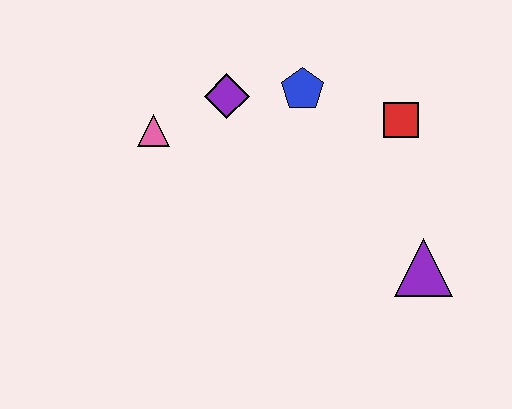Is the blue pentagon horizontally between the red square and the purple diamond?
Yes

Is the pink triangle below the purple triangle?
No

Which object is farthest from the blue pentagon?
The purple triangle is farthest from the blue pentagon.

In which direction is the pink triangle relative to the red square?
The pink triangle is to the left of the red square.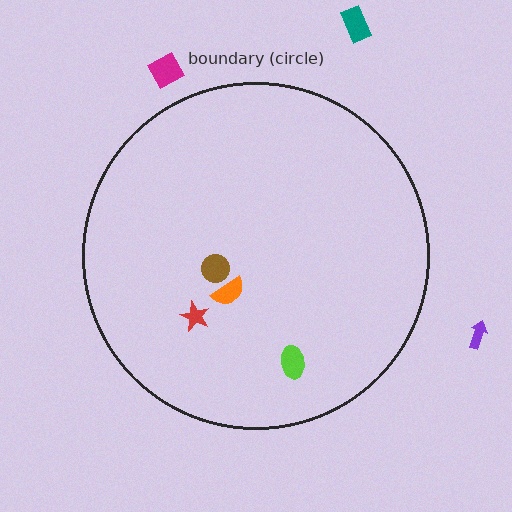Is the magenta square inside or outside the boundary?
Outside.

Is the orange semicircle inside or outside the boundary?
Inside.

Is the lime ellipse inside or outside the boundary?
Inside.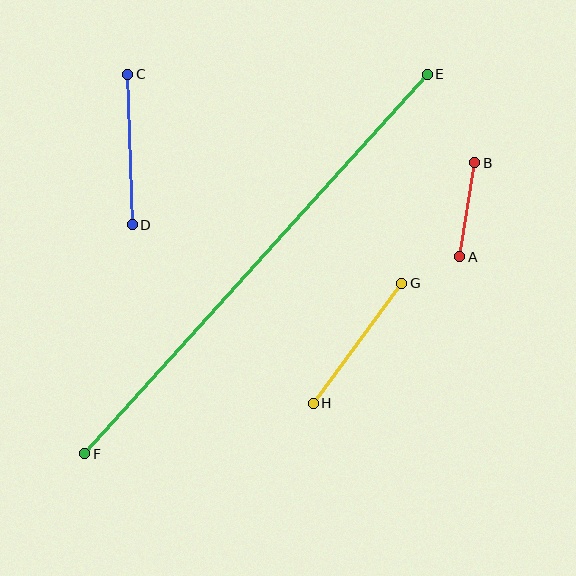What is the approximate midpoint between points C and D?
The midpoint is at approximately (130, 149) pixels.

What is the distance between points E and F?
The distance is approximately 511 pixels.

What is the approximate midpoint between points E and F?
The midpoint is at approximately (256, 264) pixels.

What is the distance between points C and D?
The distance is approximately 151 pixels.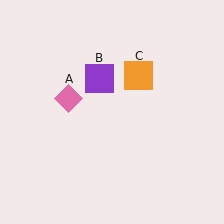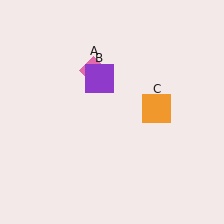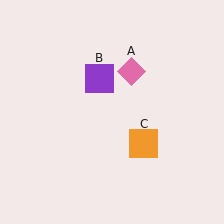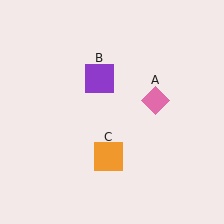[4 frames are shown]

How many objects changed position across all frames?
2 objects changed position: pink diamond (object A), orange square (object C).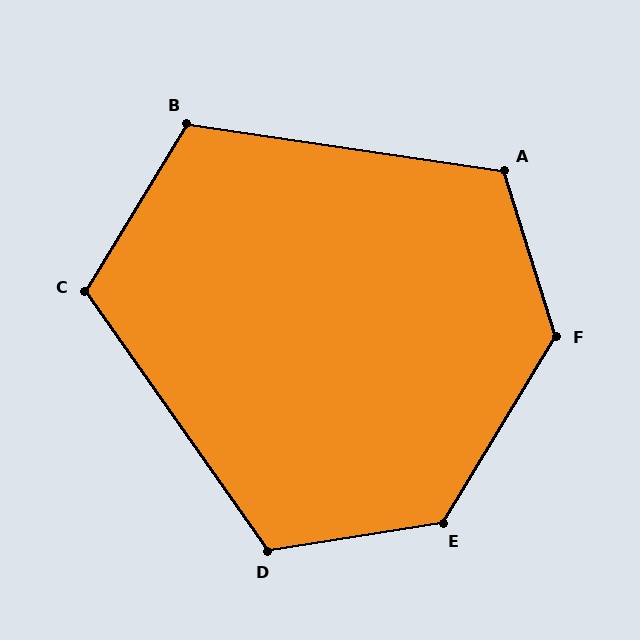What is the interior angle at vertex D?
Approximately 116 degrees (obtuse).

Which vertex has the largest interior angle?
F, at approximately 131 degrees.